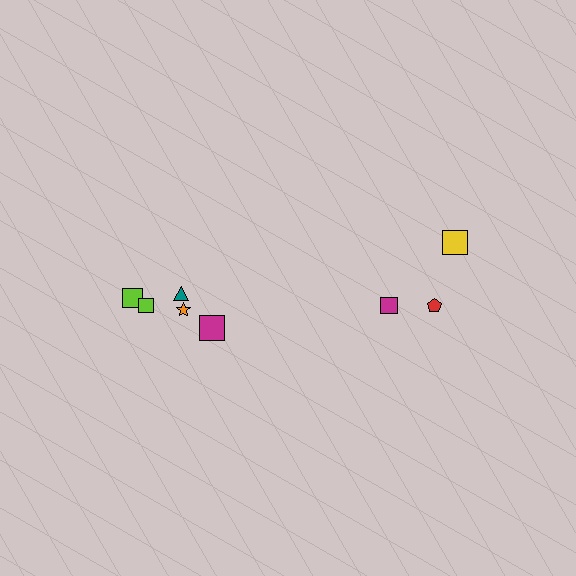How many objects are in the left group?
There are 5 objects.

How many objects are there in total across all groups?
There are 8 objects.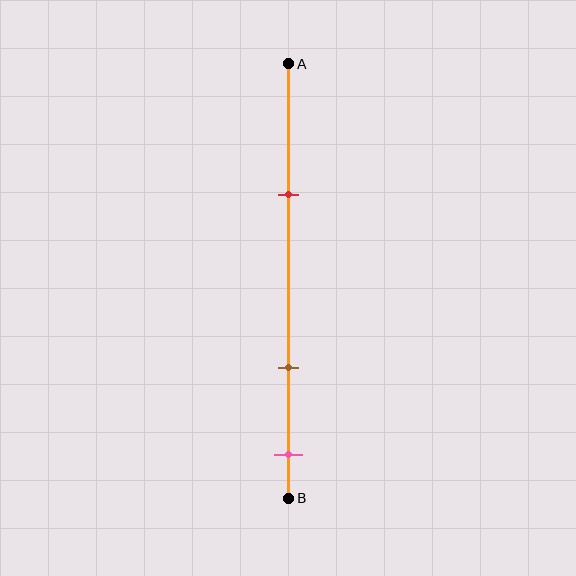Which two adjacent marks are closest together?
The brown and pink marks are the closest adjacent pair.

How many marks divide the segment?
There are 3 marks dividing the segment.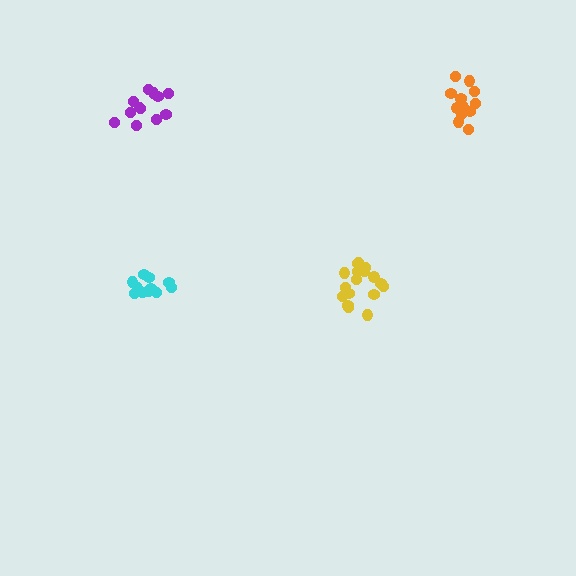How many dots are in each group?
Group 1: 17 dots, Group 2: 11 dots, Group 3: 12 dots, Group 4: 12 dots (52 total).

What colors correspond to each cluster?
The clusters are colored: yellow, cyan, orange, purple.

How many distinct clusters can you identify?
There are 4 distinct clusters.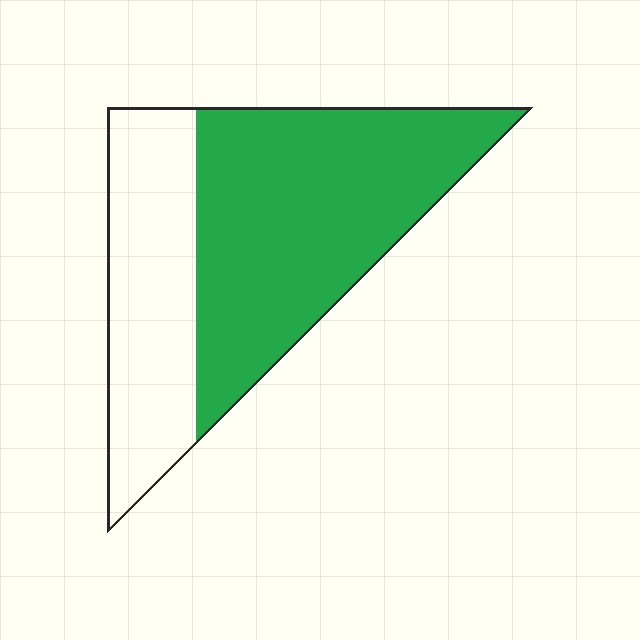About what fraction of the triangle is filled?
About five eighths (5/8).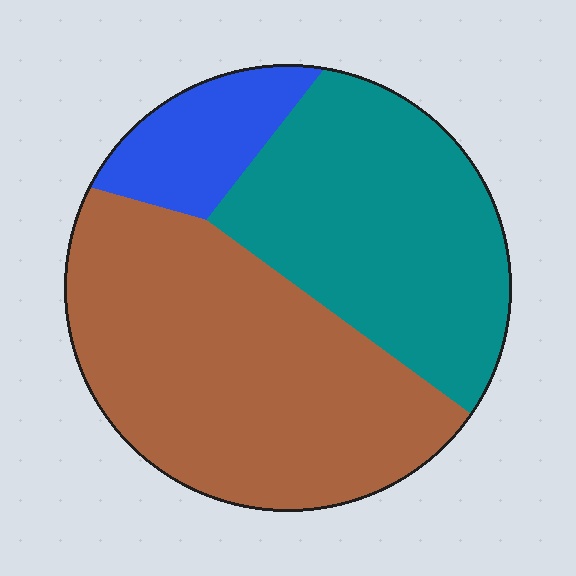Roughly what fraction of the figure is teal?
Teal covers around 40% of the figure.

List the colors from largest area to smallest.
From largest to smallest: brown, teal, blue.